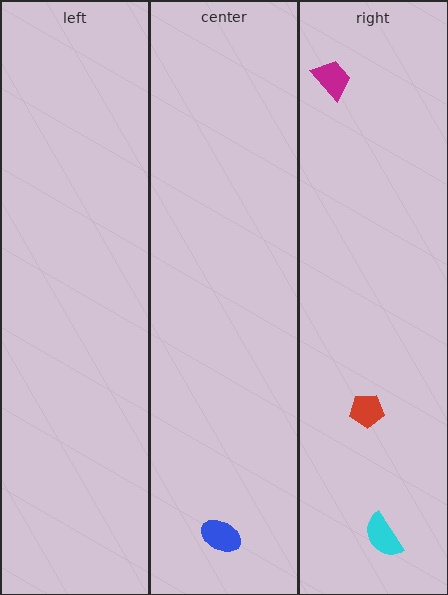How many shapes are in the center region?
1.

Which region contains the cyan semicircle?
The right region.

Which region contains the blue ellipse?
The center region.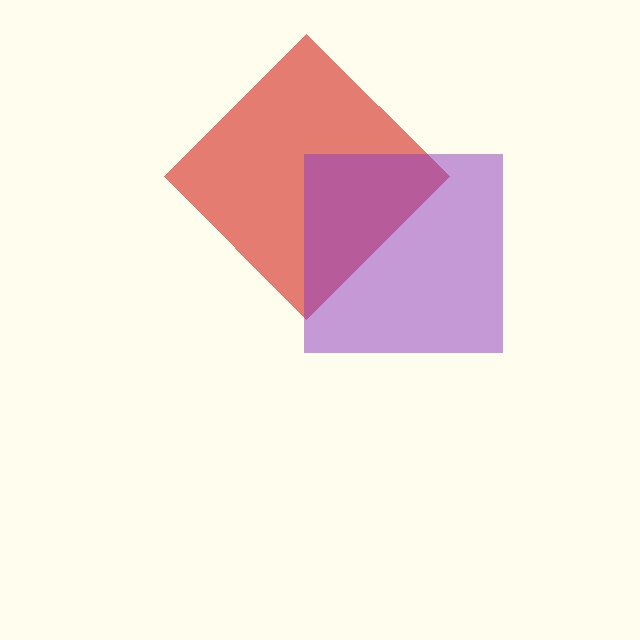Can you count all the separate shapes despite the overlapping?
Yes, there are 2 separate shapes.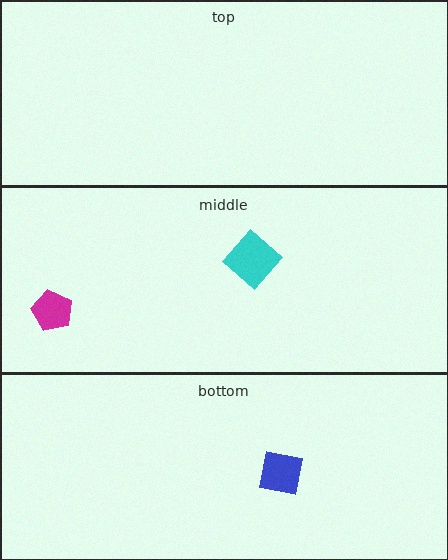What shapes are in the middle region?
The cyan diamond, the magenta pentagon.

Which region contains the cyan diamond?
The middle region.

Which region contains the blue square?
The bottom region.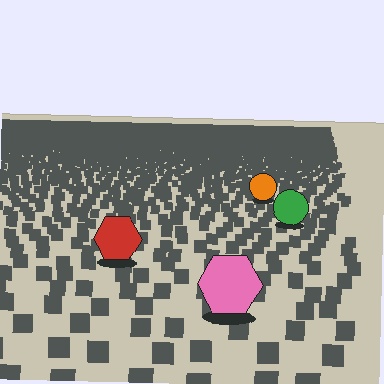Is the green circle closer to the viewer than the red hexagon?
No. The red hexagon is closer — you can tell from the texture gradient: the ground texture is coarser near it.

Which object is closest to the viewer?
The pink hexagon is closest. The texture marks near it are larger and more spread out.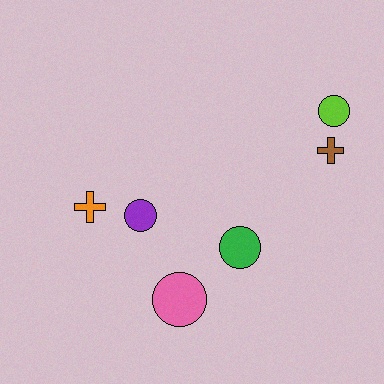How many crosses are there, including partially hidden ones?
There are 2 crosses.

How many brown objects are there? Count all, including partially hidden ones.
There is 1 brown object.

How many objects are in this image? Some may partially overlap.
There are 6 objects.